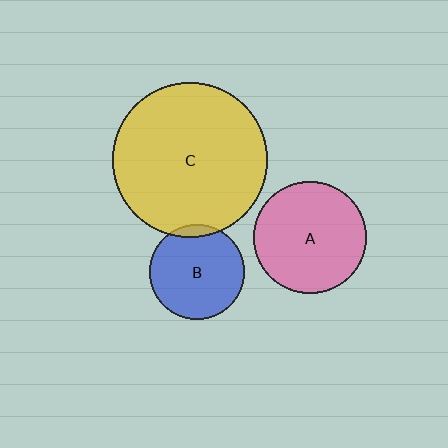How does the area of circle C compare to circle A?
Approximately 1.9 times.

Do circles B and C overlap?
Yes.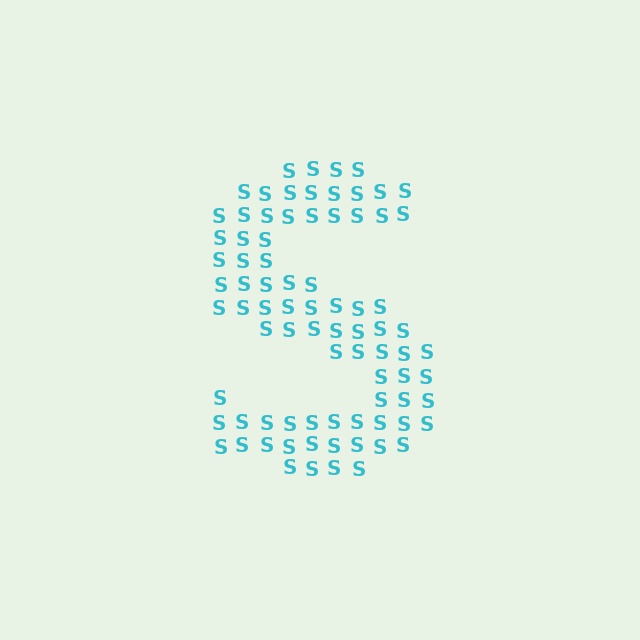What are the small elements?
The small elements are letter S's.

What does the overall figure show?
The overall figure shows the letter S.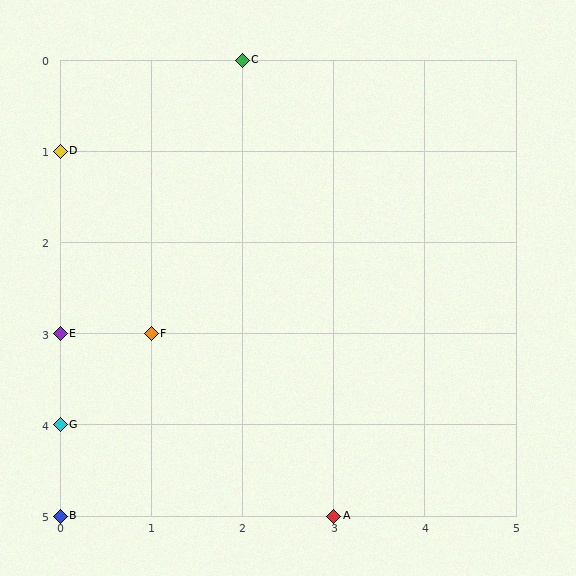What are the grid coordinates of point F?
Point F is at grid coordinates (1, 3).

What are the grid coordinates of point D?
Point D is at grid coordinates (0, 1).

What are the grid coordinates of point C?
Point C is at grid coordinates (2, 0).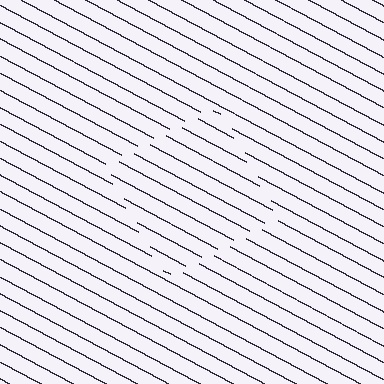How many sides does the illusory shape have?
4 sides — the line-ends trace a square.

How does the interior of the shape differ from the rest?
The interior of the shape contains the same grating, shifted by half a period — the contour is defined by the phase discontinuity where line-ends from the inner and outer gratings abut.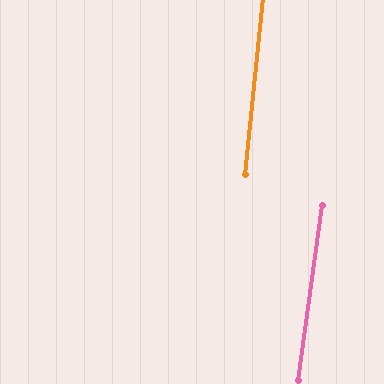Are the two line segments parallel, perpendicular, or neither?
Parallel — their directions differ by only 1.6°.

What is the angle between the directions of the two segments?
Approximately 2 degrees.